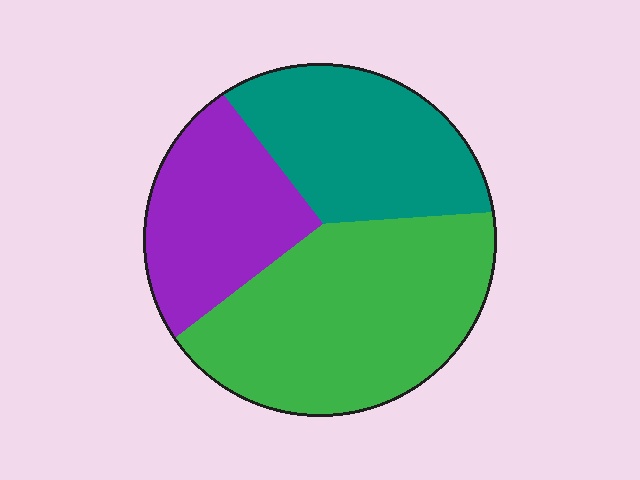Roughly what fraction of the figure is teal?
Teal covers about 30% of the figure.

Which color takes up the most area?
Green, at roughly 45%.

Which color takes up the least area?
Purple, at roughly 25%.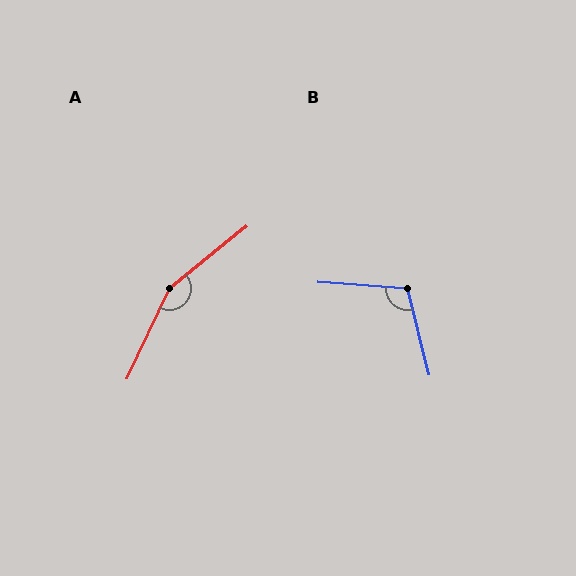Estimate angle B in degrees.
Approximately 108 degrees.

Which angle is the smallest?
B, at approximately 108 degrees.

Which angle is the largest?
A, at approximately 154 degrees.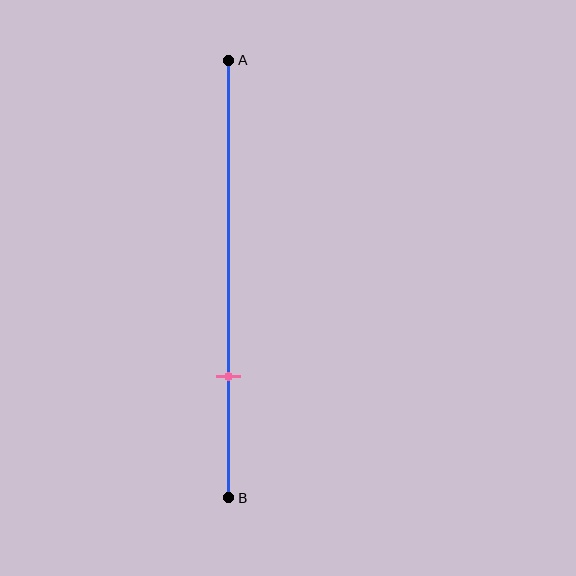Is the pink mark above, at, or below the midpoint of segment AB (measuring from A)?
The pink mark is below the midpoint of segment AB.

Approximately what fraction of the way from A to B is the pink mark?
The pink mark is approximately 70% of the way from A to B.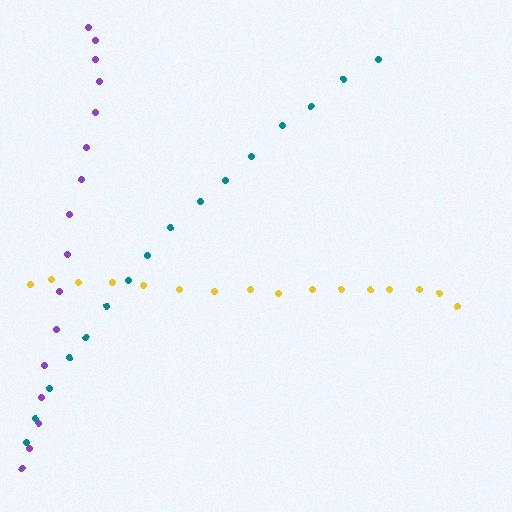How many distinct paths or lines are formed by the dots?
There are 3 distinct paths.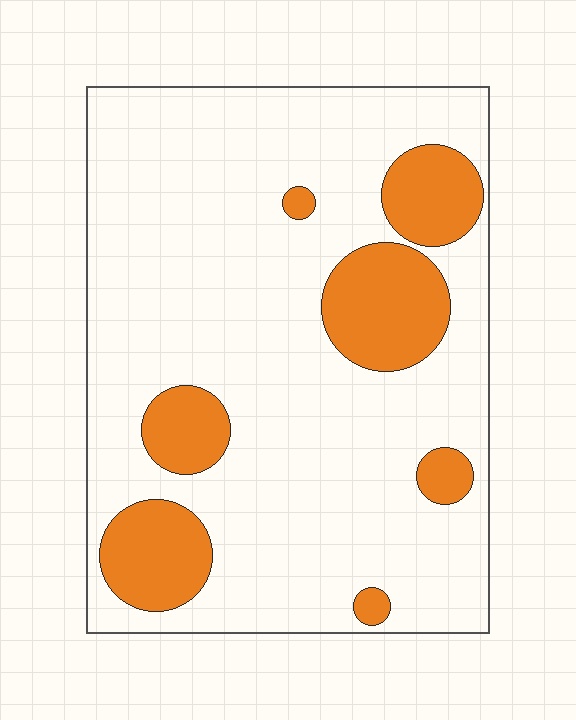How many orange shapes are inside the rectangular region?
7.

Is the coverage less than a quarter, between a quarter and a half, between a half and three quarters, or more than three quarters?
Less than a quarter.